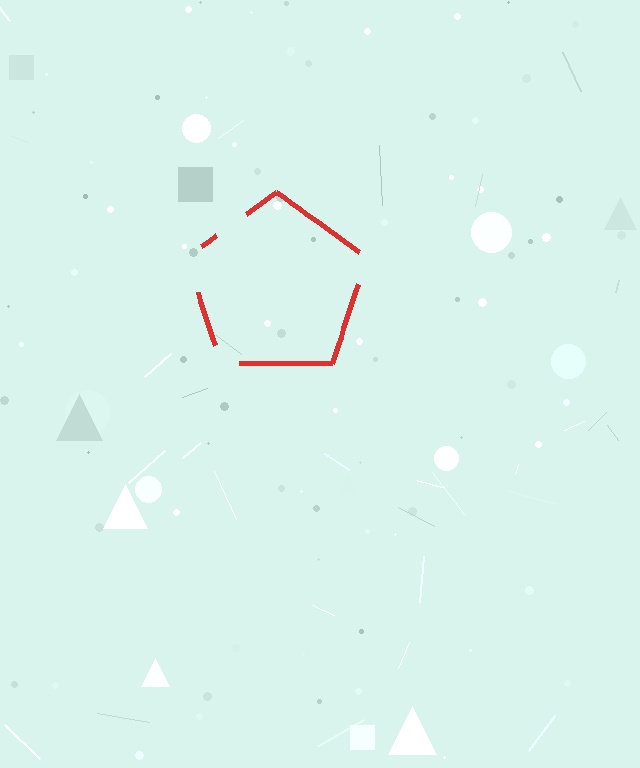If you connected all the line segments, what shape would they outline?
They would outline a pentagon.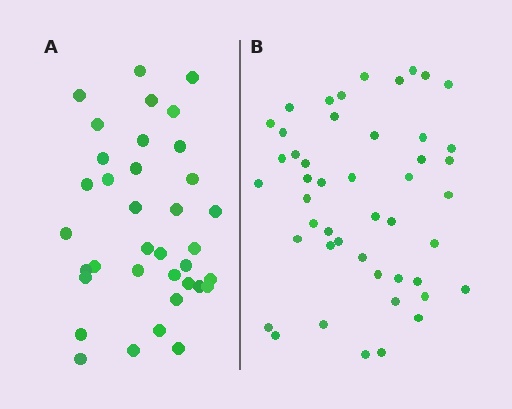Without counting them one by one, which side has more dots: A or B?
Region B (the right region) has more dots.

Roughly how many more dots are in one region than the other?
Region B has roughly 12 or so more dots than region A.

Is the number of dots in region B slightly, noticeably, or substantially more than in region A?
Region B has noticeably more, but not dramatically so. The ratio is roughly 1.3 to 1.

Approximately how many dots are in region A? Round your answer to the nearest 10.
About 40 dots. (The exact count is 36, which rounds to 40.)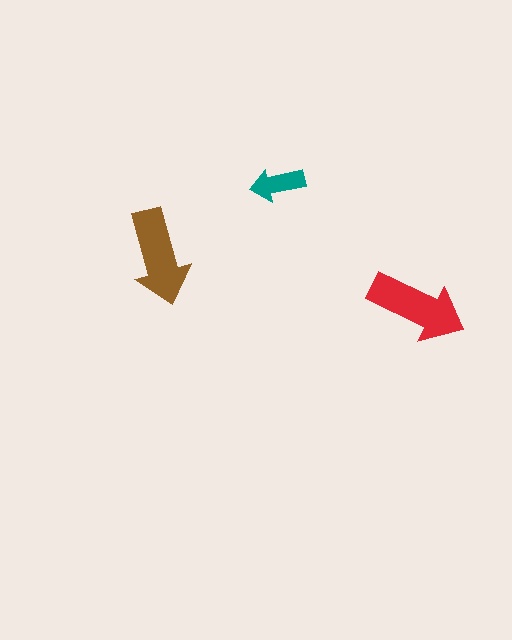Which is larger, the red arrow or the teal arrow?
The red one.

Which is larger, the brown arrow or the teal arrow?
The brown one.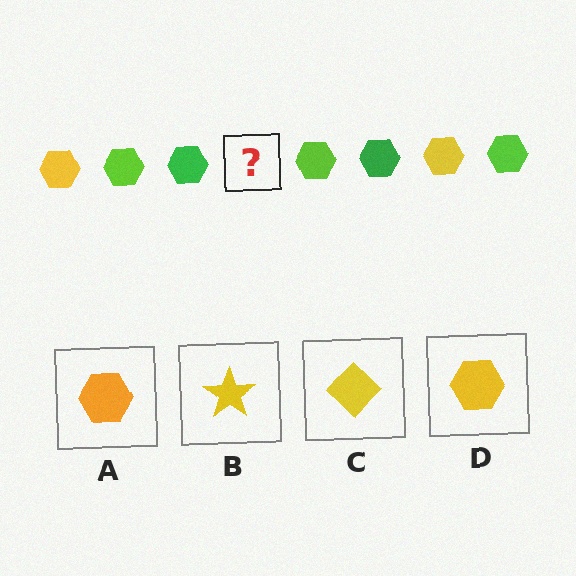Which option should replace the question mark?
Option D.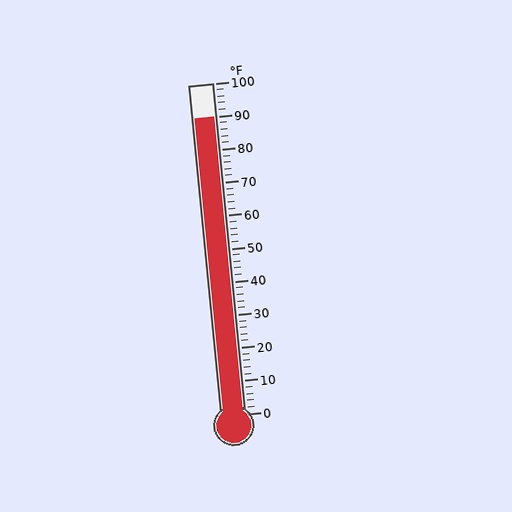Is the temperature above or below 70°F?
The temperature is above 70°F.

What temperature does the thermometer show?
The thermometer shows approximately 90°F.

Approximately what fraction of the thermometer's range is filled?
The thermometer is filled to approximately 90% of its range.